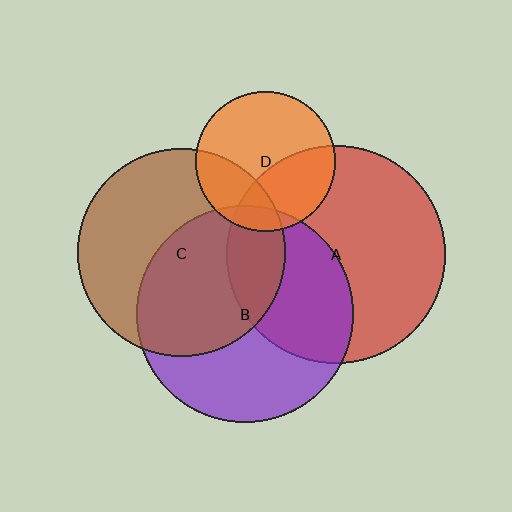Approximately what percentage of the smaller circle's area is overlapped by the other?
Approximately 15%.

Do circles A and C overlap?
Yes.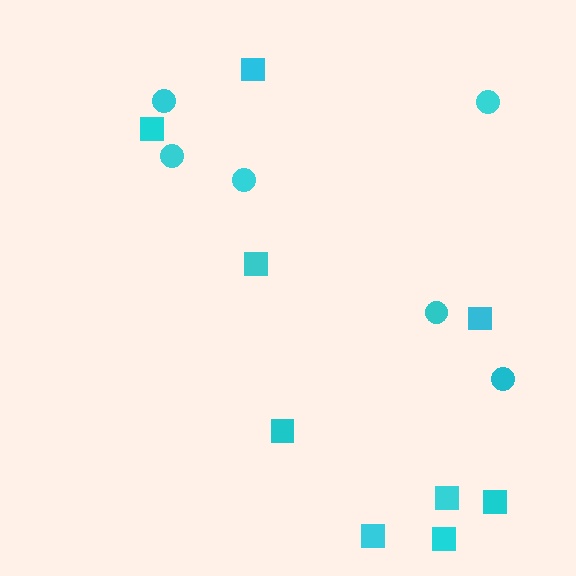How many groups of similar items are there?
There are 2 groups: one group of squares (9) and one group of circles (6).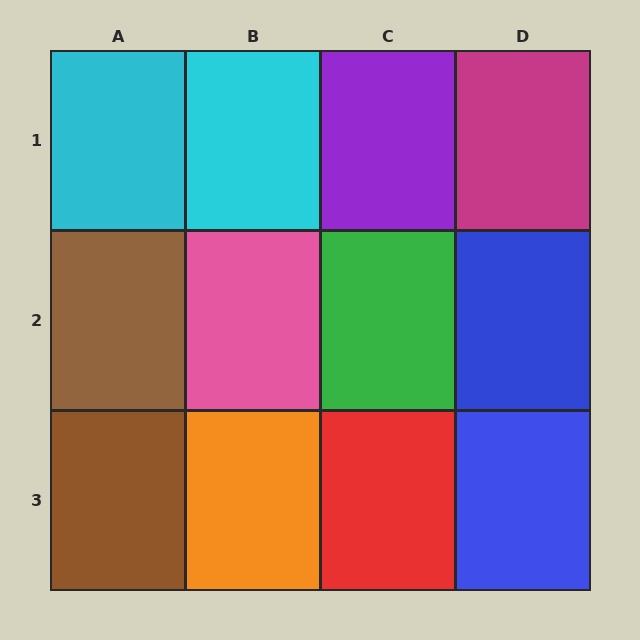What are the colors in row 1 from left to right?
Cyan, cyan, purple, magenta.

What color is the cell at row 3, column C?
Red.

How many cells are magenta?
1 cell is magenta.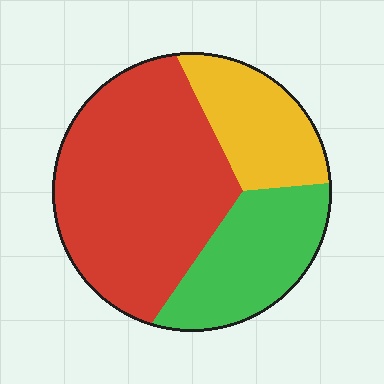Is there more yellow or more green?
Green.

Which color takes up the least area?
Yellow, at roughly 20%.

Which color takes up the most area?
Red, at roughly 55%.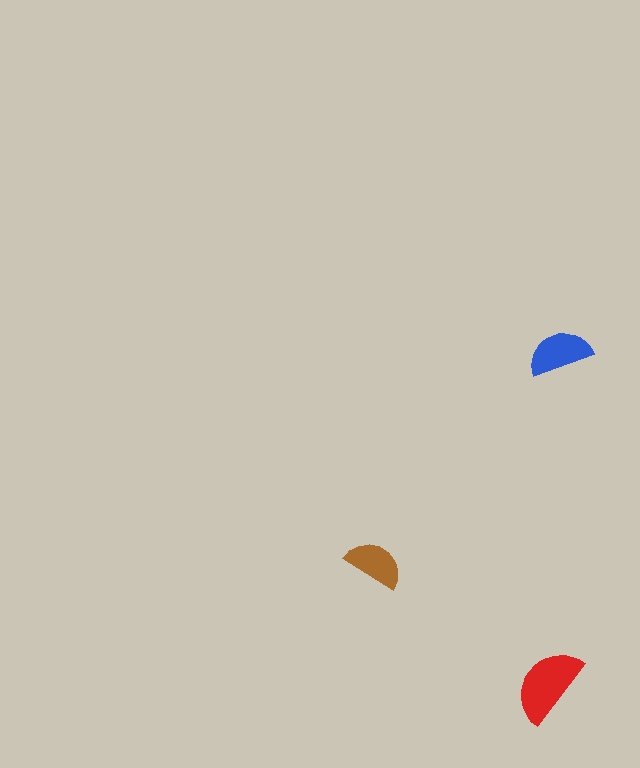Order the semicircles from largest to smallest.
the red one, the blue one, the brown one.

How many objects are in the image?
There are 3 objects in the image.